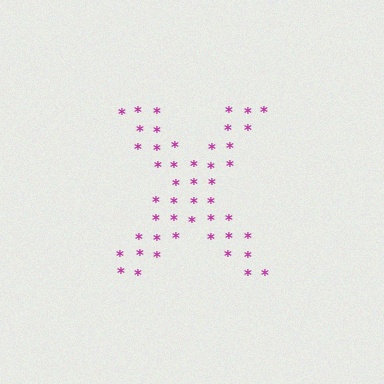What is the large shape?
The large shape is the letter X.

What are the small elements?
The small elements are asterisks.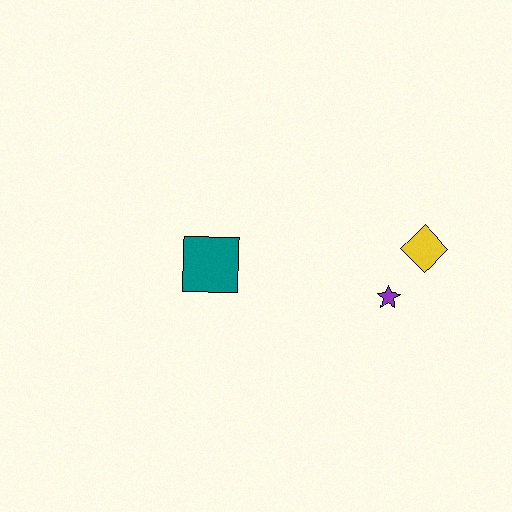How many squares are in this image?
There is 1 square.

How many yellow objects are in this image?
There is 1 yellow object.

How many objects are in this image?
There are 3 objects.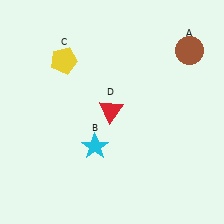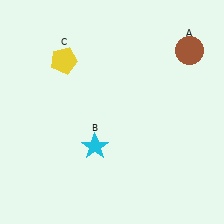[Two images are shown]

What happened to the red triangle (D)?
The red triangle (D) was removed in Image 2. It was in the top-left area of Image 1.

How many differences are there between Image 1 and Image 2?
There is 1 difference between the two images.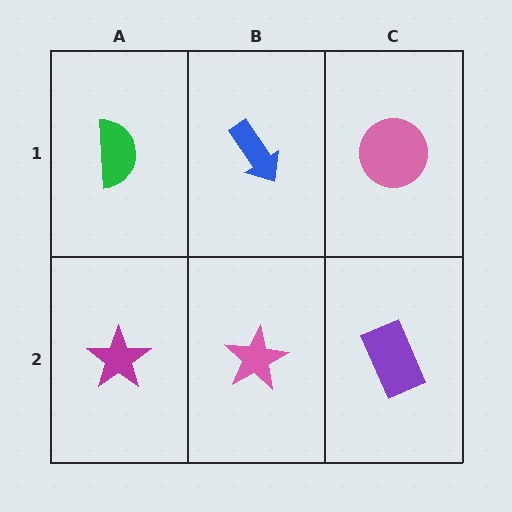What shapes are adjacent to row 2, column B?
A blue arrow (row 1, column B), a magenta star (row 2, column A), a purple rectangle (row 2, column C).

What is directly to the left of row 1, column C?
A blue arrow.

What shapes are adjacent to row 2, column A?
A green semicircle (row 1, column A), a pink star (row 2, column B).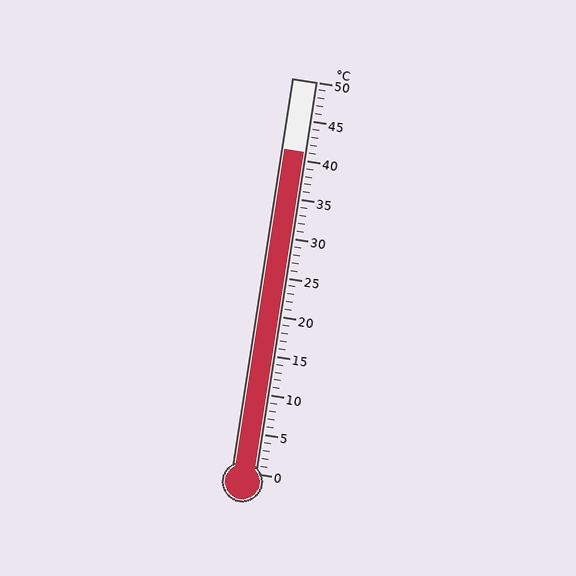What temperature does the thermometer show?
The thermometer shows approximately 41°C.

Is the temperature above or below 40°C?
The temperature is above 40°C.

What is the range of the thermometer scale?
The thermometer scale ranges from 0°C to 50°C.